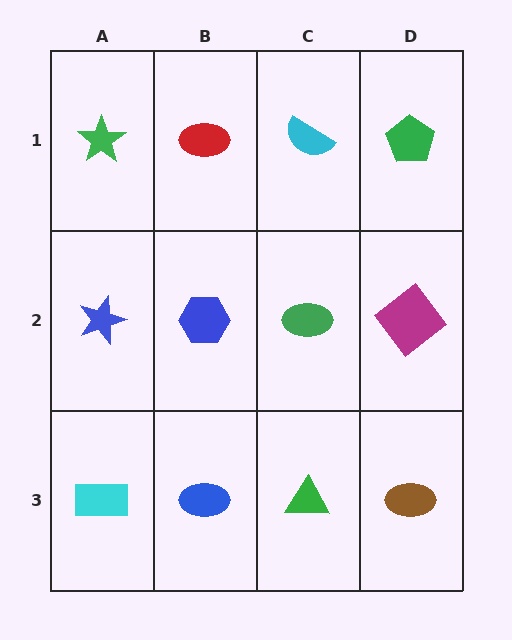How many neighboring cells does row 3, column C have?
3.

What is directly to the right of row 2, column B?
A green ellipse.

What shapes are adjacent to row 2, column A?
A green star (row 1, column A), a cyan rectangle (row 3, column A), a blue hexagon (row 2, column B).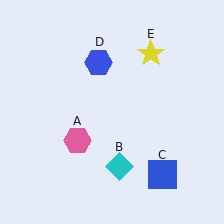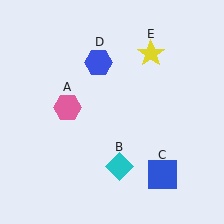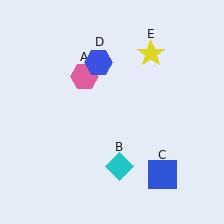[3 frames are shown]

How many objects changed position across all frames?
1 object changed position: pink hexagon (object A).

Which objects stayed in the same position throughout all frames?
Cyan diamond (object B) and blue square (object C) and blue hexagon (object D) and yellow star (object E) remained stationary.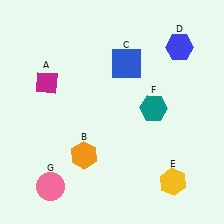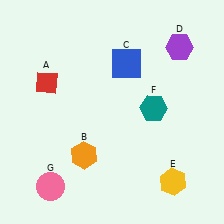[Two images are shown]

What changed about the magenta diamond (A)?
In Image 1, A is magenta. In Image 2, it changed to red.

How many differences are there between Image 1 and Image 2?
There are 2 differences between the two images.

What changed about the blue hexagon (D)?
In Image 1, D is blue. In Image 2, it changed to purple.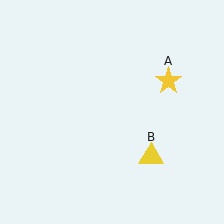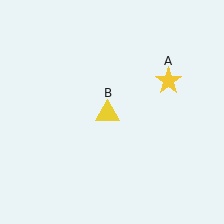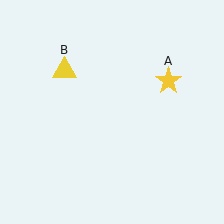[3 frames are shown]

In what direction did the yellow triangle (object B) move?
The yellow triangle (object B) moved up and to the left.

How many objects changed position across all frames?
1 object changed position: yellow triangle (object B).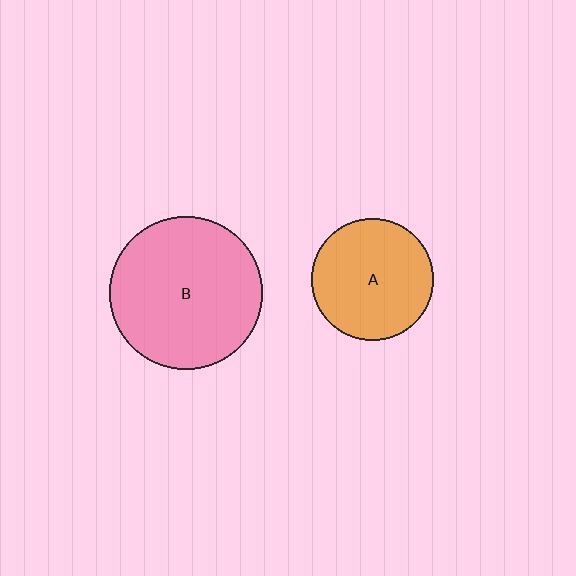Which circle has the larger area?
Circle B (pink).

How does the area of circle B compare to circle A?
Approximately 1.6 times.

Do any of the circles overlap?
No, none of the circles overlap.